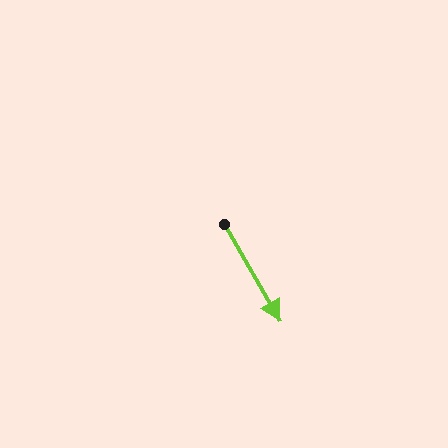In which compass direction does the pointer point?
Southeast.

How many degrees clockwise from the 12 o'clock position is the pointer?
Approximately 150 degrees.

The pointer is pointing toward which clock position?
Roughly 5 o'clock.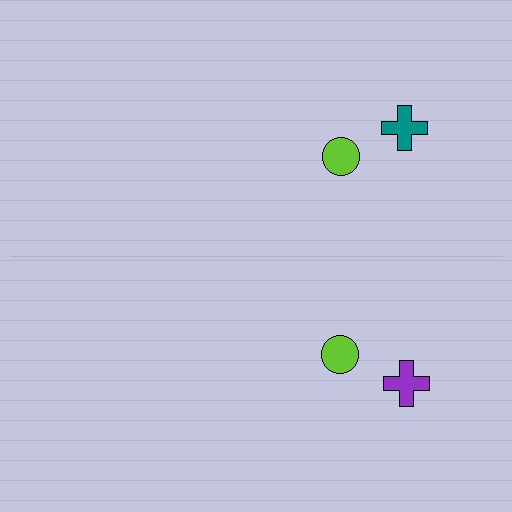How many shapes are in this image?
There are 4 shapes in this image.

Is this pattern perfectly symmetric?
No, the pattern is not perfectly symmetric. The purple cross on the bottom side breaks the symmetry — its mirror counterpart is teal.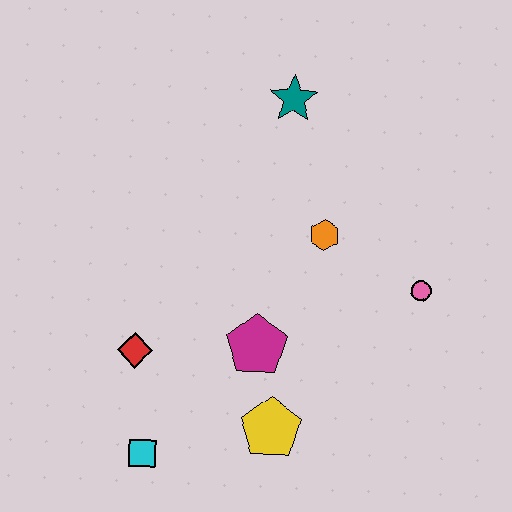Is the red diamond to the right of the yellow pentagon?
No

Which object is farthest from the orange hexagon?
The cyan square is farthest from the orange hexagon.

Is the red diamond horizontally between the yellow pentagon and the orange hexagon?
No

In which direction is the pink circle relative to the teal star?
The pink circle is below the teal star.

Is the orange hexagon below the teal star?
Yes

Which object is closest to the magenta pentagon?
The yellow pentagon is closest to the magenta pentagon.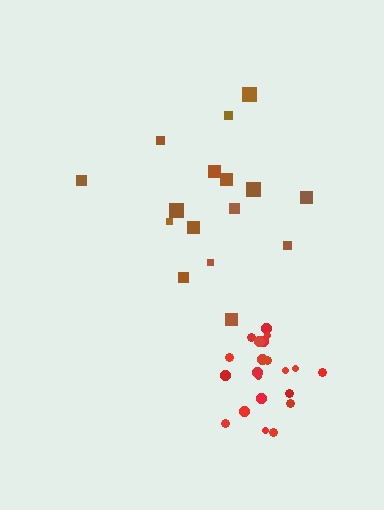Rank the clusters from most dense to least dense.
red, brown.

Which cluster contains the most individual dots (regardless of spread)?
Red (22).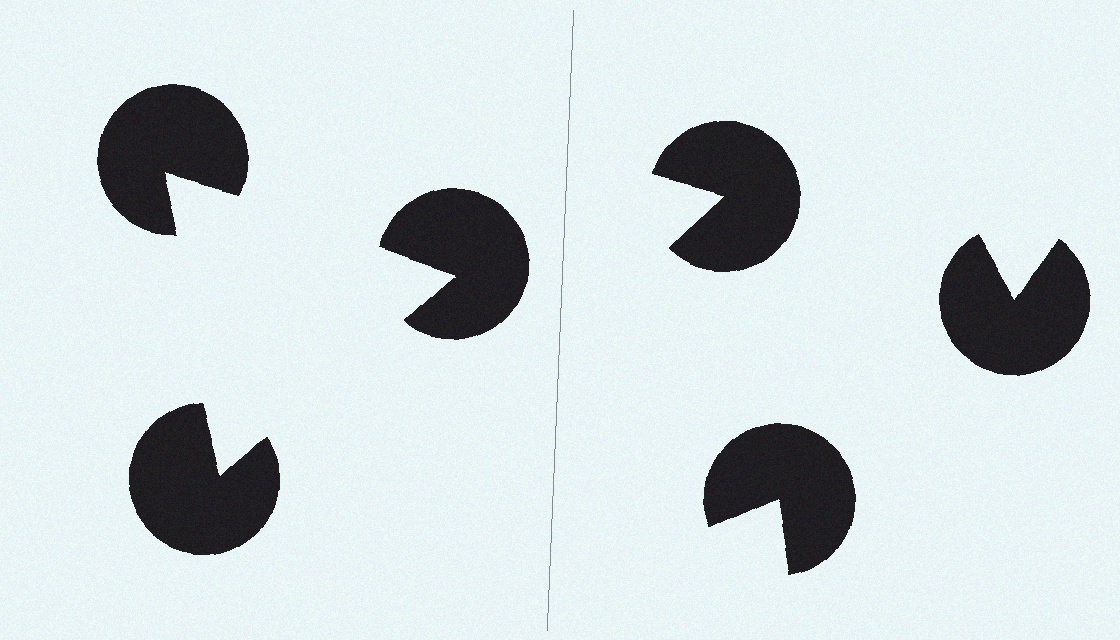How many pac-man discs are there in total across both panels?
6 — 3 on each side.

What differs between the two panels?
The pac-man discs are positioned identically on both sides; only the wedge orientations differ. On the left they align to a triangle; on the right they are misaligned.